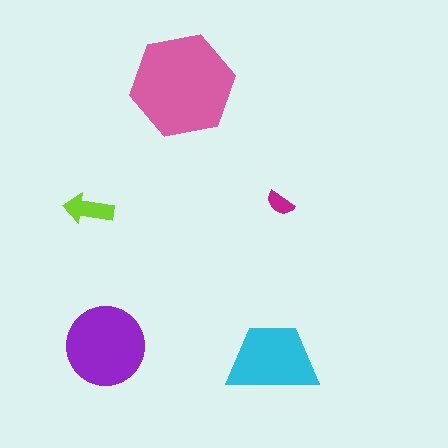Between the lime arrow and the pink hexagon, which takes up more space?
The pink hexagon.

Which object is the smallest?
The magenta semicircle.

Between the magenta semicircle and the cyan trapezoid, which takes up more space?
The cyan trapezoid.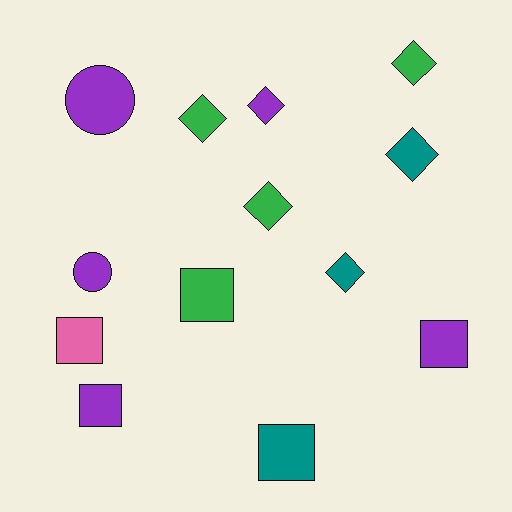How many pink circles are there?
There are no pink circles.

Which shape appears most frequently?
Diamond, with 6 objects.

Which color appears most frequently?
Purple, with 5 objects.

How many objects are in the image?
There are 13 objects.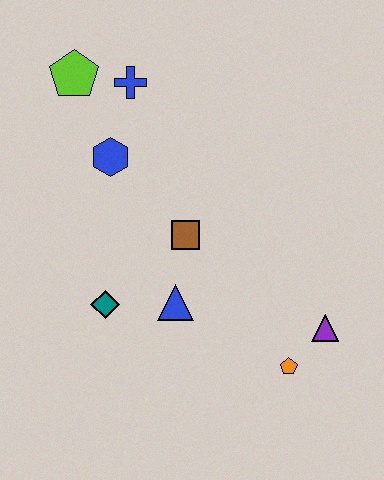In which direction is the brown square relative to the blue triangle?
The brown square is above the blue triangle.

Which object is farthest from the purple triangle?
The lime pentagon is farthest from the purple triangle.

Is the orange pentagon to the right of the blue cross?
Yes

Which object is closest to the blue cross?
The lime pentagon is closest to the blue cross.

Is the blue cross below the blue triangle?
No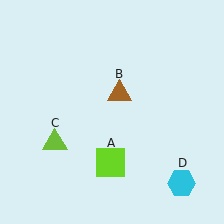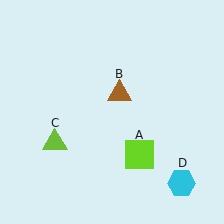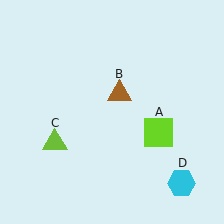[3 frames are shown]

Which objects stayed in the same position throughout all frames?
Brown triangle (object B) and lime triangle (object C) and cyan hexagon (object D) remained stationary.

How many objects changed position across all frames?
1 object changed position: lime square (object A).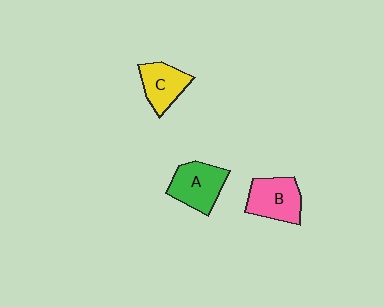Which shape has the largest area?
Shape B (pink).